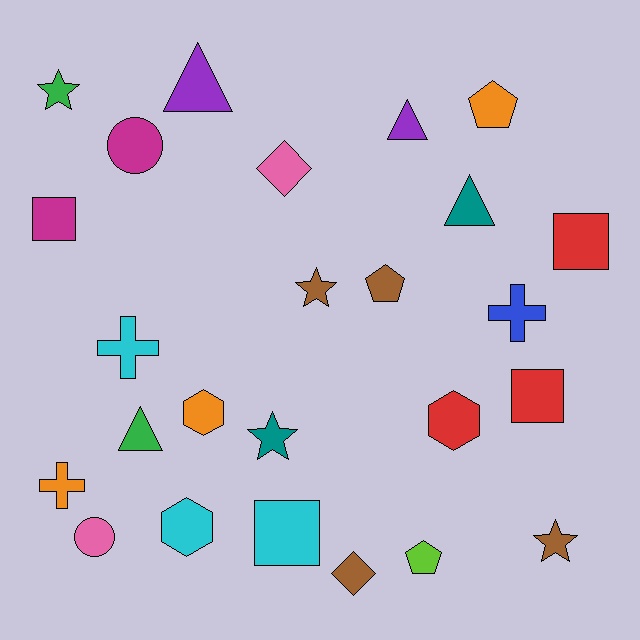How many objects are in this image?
There are 25 objects.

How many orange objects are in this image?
There are 3 orange objects.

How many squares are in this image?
There are 4 squares.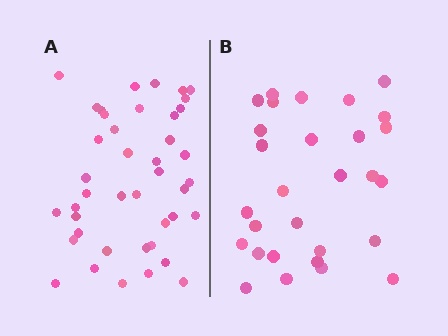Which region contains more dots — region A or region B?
Region A (the left region) has more dots.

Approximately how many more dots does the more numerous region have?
Region A has approximately 15 more dots than region B.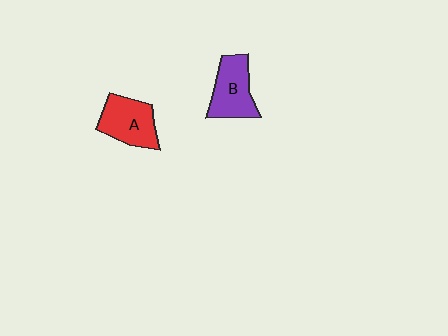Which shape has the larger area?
Shape A (red).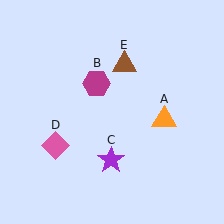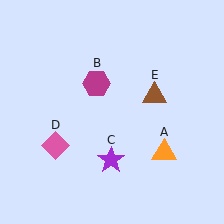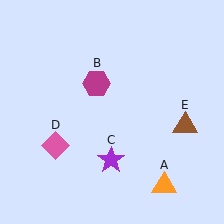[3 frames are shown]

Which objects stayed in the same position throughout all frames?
Magenta hexagon (object B) and purple star (object C) and pink diamond (object D) remained stationary.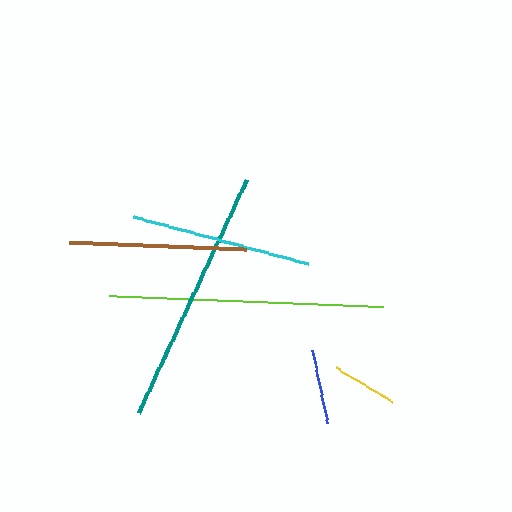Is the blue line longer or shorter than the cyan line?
The cyan line is longer than the blue line.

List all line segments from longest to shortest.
From longest to shortest: lime, teal, cyan, brown, blue, yellow.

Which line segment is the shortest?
The yellow line is the shortest at approximately 66 pixels.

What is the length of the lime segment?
The lime segment is approximately 274 pixels long.